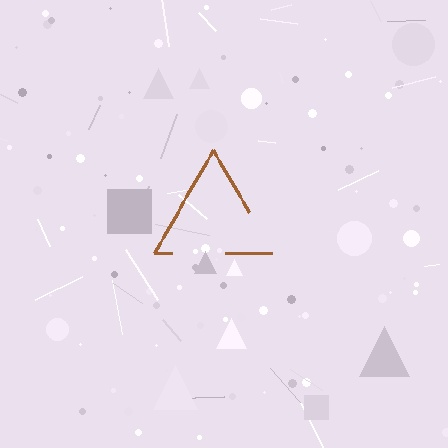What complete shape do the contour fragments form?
The contour fragments form a triangle.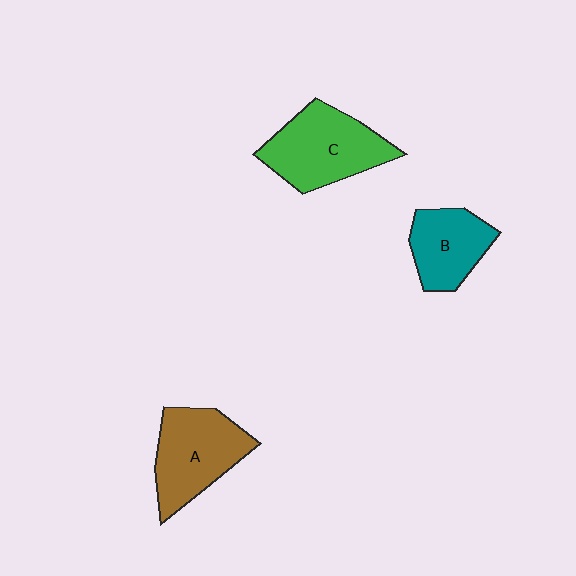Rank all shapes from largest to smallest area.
From largest to smallest: C (green), A (brown), B (teal).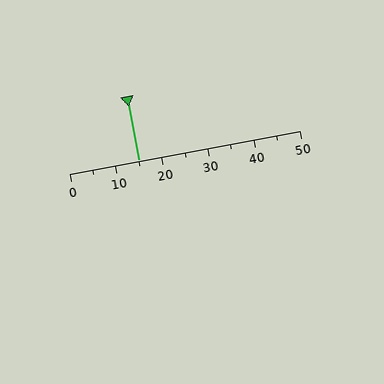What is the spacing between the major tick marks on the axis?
The major ticks are spaced 10 apart.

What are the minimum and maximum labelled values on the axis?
The axis runs from 0 to 50.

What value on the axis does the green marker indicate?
The marker indicates approximately 15.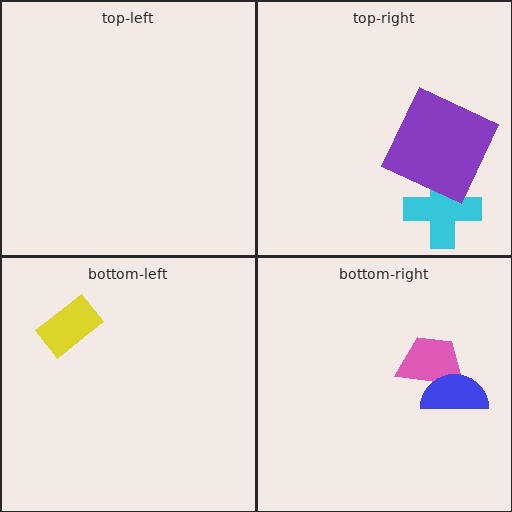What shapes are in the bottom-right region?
The pink trapezoid, the blue semicircle.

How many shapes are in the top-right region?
2.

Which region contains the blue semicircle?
The bottom-right region.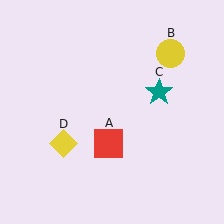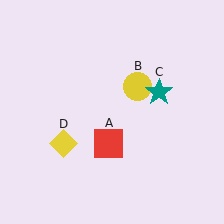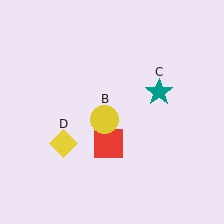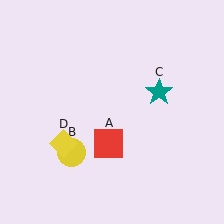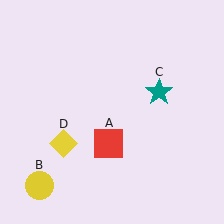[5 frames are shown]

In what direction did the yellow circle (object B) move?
The yellow circle (object B) moved down and to the left.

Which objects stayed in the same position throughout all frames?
Red square (object A) and teal star (object C) and yellow diamond (object D) remained stationary.